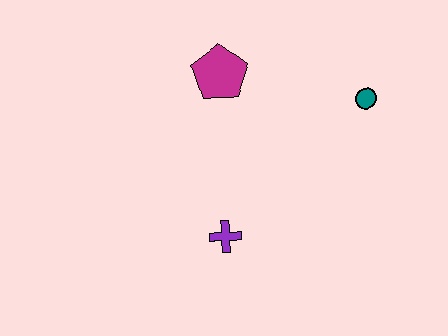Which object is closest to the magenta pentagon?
The teal circle is closest to the magenta pentagon.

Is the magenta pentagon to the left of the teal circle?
Yes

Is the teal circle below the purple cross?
No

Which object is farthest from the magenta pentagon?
The purple cross is farthest from the magenta pentagon.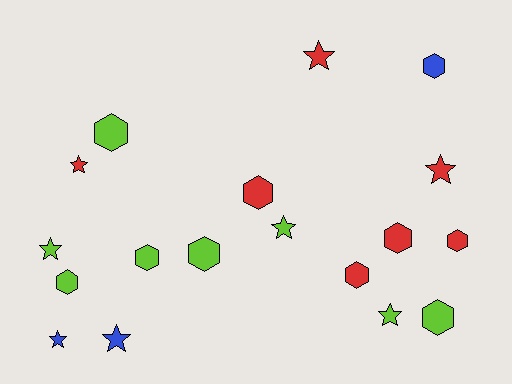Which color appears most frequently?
Lime, with 8 objects.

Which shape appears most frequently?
Hexagon, with 10 objects.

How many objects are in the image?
There are 18 objects.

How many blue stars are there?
There are 2 blue stars.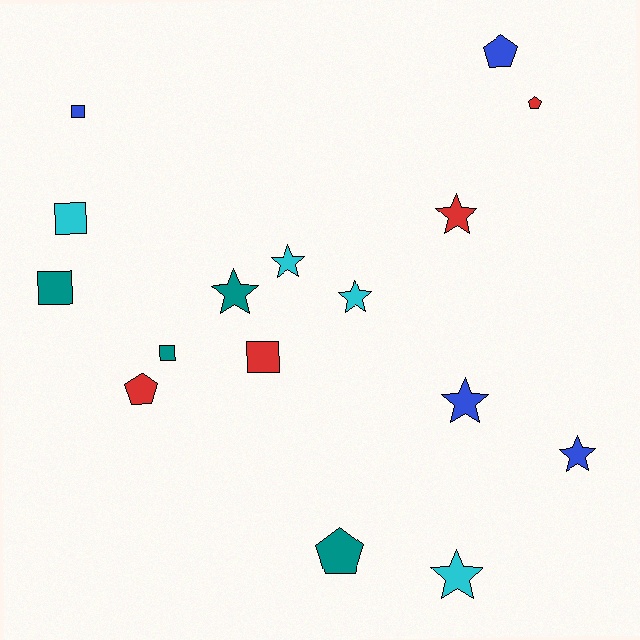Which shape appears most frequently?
Star, with 7 objects.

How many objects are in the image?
There are 16 objects.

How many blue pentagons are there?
There is 1 blue pentagon.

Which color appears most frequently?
Teal, with 4 objects.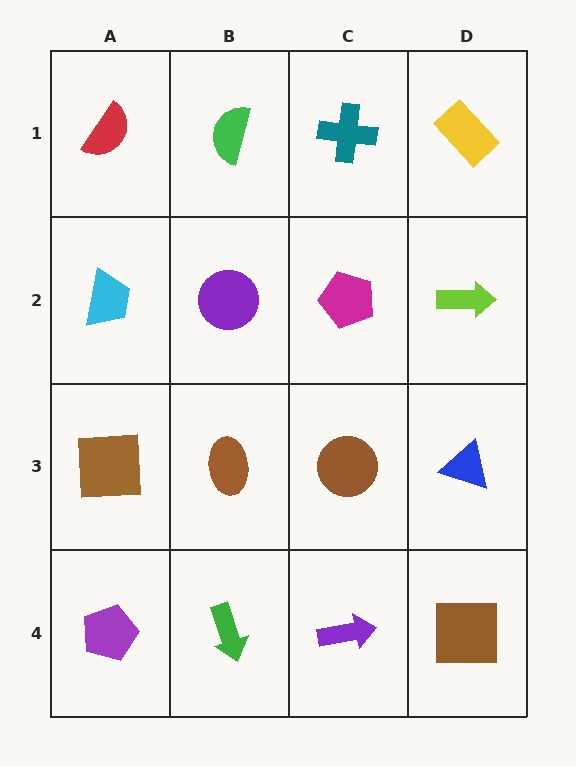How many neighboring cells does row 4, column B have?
3.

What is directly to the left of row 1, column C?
A green semicircle.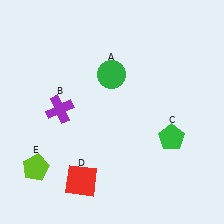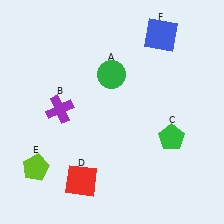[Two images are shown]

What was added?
A blue square (F) was added in Image 2.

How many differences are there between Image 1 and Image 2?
There is 1 difference between the two images.